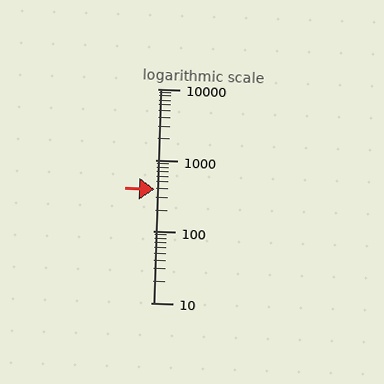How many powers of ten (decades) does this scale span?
The scale spans 3 decades, from 10 to 10000.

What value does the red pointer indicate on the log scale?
The pointer indicates approximately 390.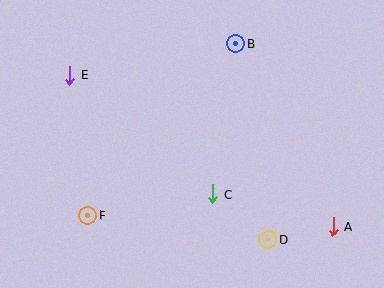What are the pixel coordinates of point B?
Point B is at (235, 43).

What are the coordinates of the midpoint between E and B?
The midpoint between E and B is at (153, 59).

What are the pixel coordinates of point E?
Point E is at (70, 75).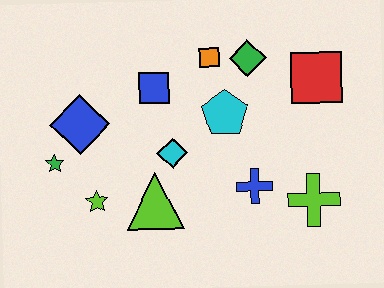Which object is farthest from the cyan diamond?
The red square is farthest from the cyan diamond.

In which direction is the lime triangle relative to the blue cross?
The lime triangle is to the left of the blue cross.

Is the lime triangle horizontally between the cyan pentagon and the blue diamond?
Yes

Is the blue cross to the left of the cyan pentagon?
No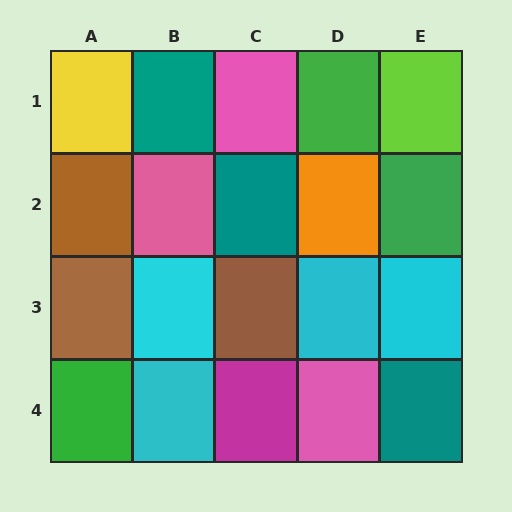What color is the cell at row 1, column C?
Pink.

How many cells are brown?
3 cells are brown.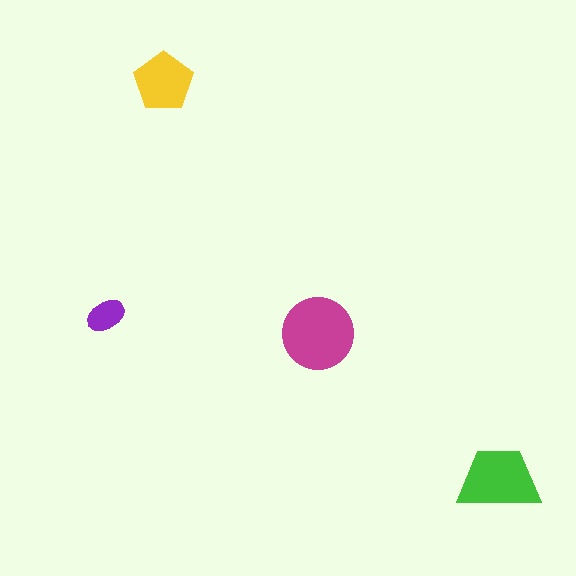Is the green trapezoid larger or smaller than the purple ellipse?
Larger.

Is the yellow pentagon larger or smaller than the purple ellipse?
Larger.